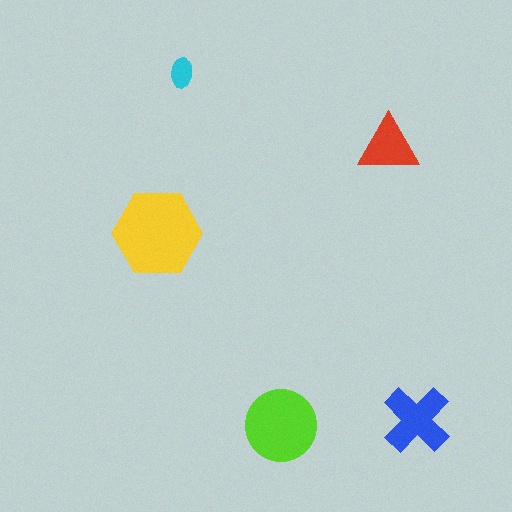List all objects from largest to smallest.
The yellow hexagon, the lime circle, the blue cross, the red triangle, the cyan ellipse.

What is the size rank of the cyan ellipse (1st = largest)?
5th.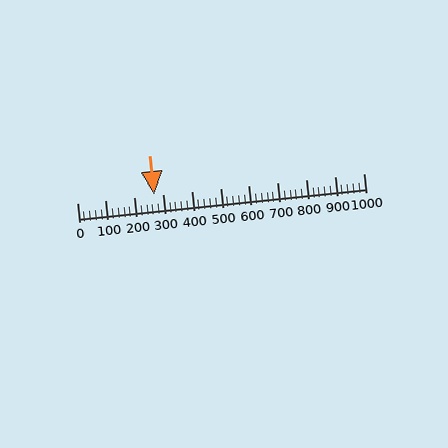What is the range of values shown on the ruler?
The ruler shows values from 0 to 1000.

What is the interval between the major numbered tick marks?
The major tick marks are spaced 100 units apart.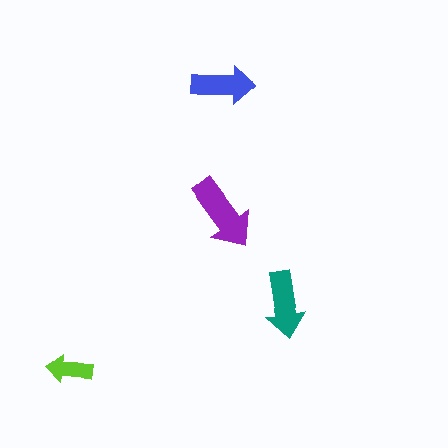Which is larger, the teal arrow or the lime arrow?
The teal one.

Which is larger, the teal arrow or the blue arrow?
The teal one.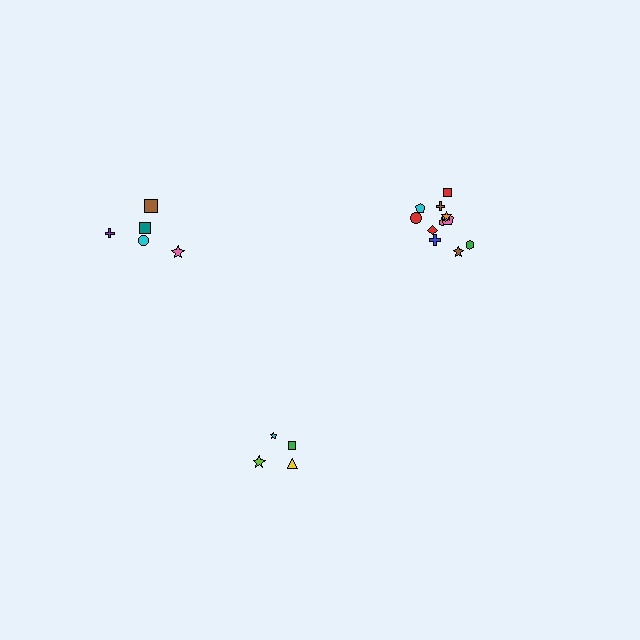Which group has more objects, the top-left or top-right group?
The top-right group.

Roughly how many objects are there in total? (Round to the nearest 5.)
Roughly 20 objects in total.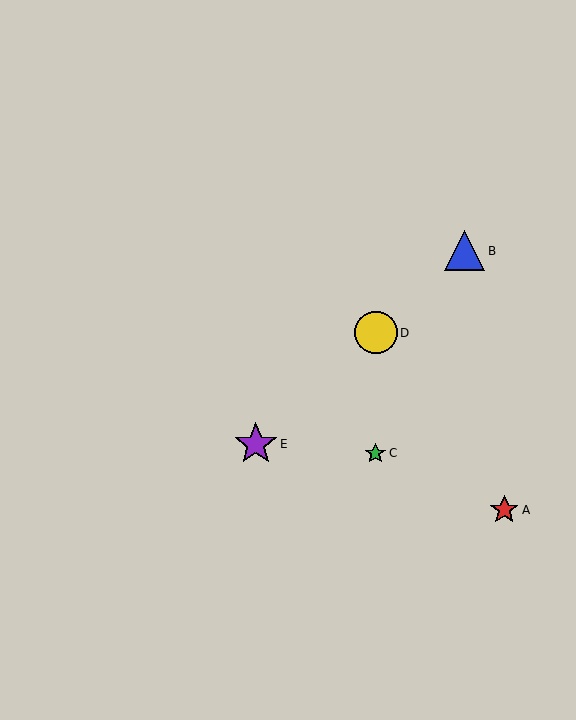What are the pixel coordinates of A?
Object A is at (504, 510).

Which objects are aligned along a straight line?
Objects B, D, E are aligned along a straight line.